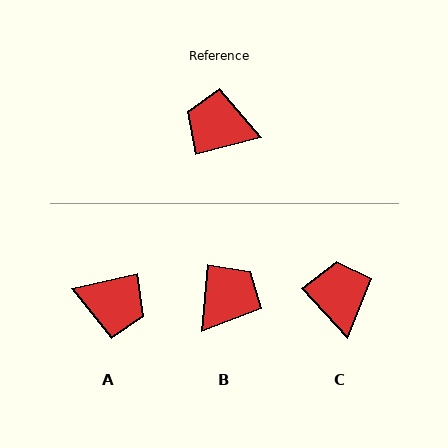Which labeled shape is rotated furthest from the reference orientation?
A, about 178 degrees away.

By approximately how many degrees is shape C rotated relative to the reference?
Approximately 62 degrees clockwise.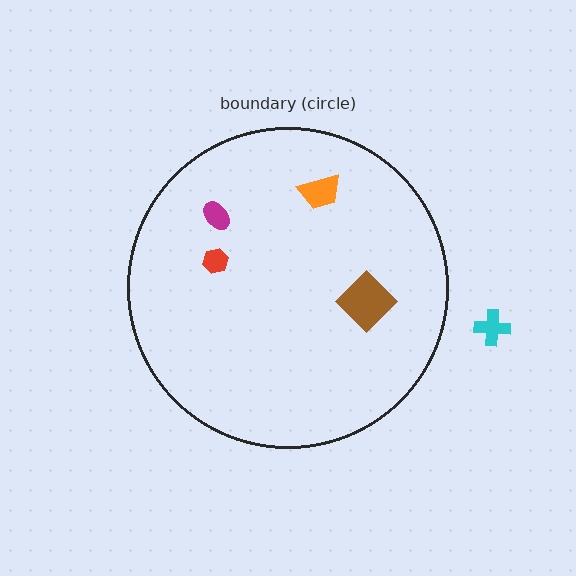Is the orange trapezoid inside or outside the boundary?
Inside.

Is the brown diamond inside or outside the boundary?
Inside.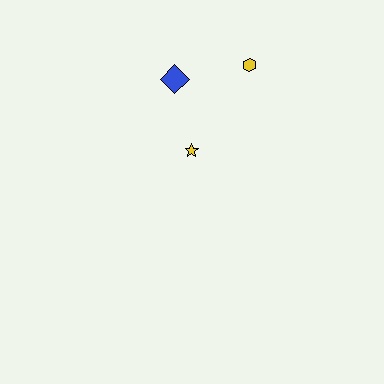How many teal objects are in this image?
There are no teal objects.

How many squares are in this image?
There are no squares.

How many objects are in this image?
There are 3 objects.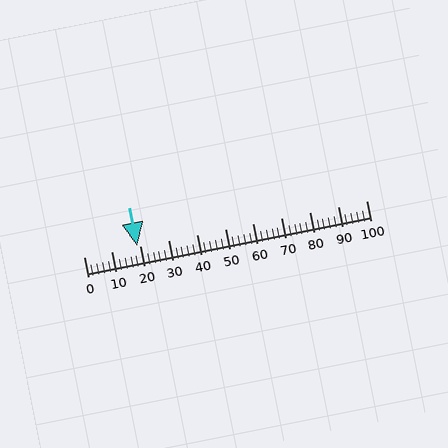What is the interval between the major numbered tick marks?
The major tick marks are spaced 10 units apart.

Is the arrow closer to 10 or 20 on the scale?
The arrow is closer to 20.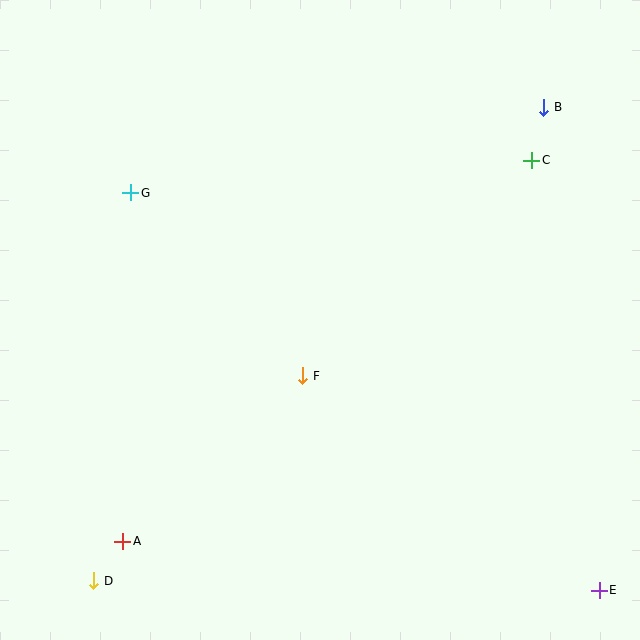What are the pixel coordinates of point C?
Point C is at (532, 160).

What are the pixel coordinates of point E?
Point E is at (599, 590).